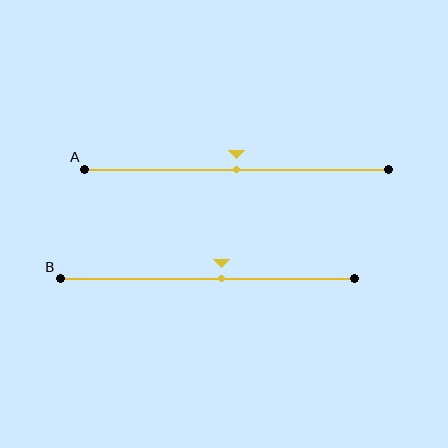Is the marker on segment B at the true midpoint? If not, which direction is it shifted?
No, the marker on segment B is shifted to the right by about 5% of the segment length.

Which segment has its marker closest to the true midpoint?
Segment A has its marker closest to the true midpoint.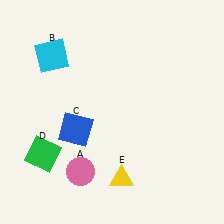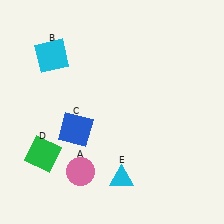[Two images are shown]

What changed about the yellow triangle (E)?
In Image 1, E is yellow. In Image 2, it changed to cyan.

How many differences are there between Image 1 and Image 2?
There is 1 difference between the two images.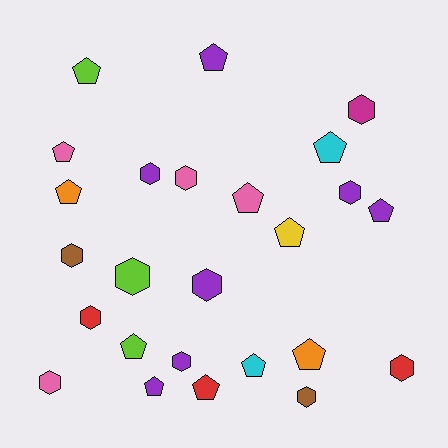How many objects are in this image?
There are 25 objects.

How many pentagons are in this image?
There are 13 pentagons.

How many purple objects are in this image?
There are 7 purple objects.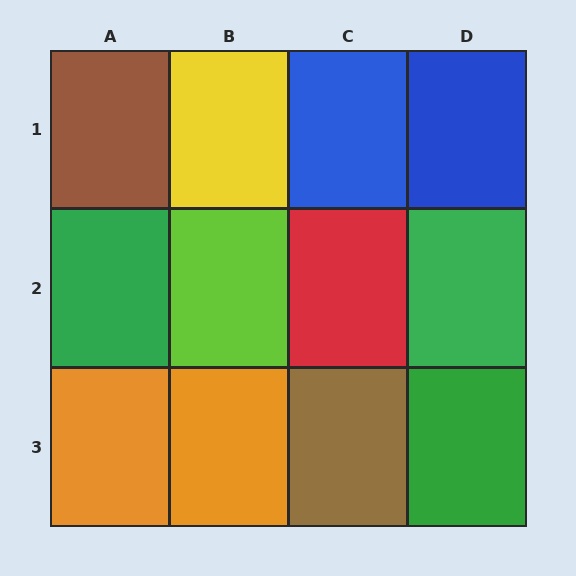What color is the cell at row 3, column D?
Green.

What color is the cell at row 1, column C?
Blue.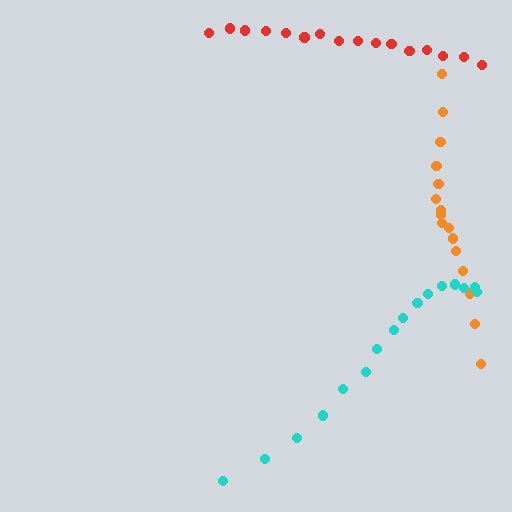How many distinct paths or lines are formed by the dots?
There are 3 distinct paths.